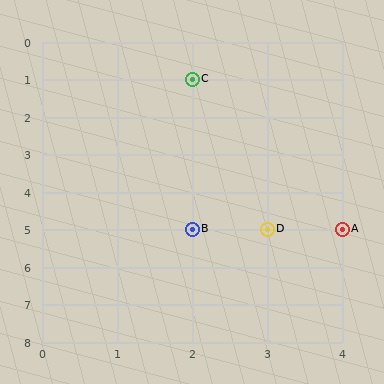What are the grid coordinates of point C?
Point C is at grid coordinates (2, 1).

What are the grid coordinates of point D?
Point D is at grid coordinates (3, 5).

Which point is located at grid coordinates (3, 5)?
Point D is at (3, 5).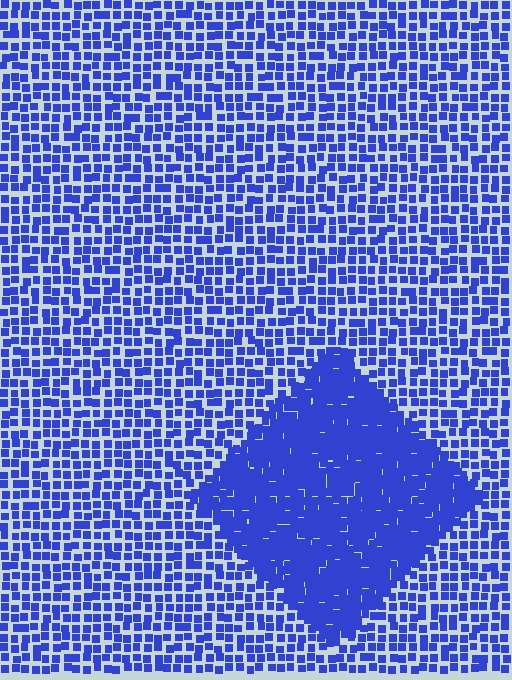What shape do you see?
I see a diamond.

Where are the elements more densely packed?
The elements are more densely packed inside the diamond boundary.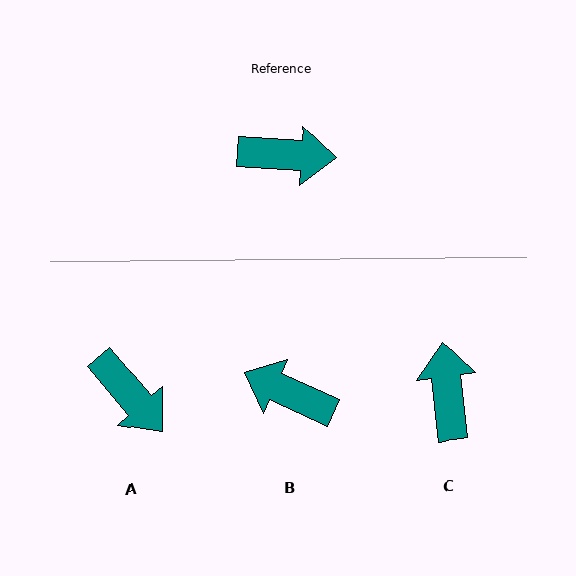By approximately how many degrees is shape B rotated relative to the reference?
Approximately 159 degrees counter-clockwise.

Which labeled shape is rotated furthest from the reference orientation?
B, about 159 degrees away.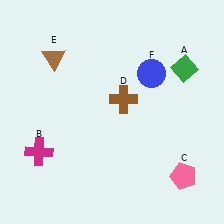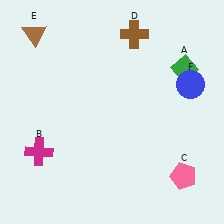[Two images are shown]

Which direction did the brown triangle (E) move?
The brown triangle (E) moved up.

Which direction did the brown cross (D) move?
The brown cross (D) moved up.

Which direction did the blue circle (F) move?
The blue circle (F) moved right.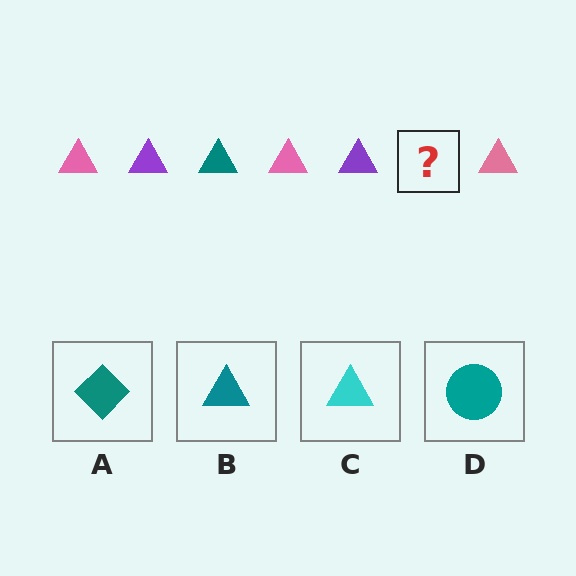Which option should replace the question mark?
Option B.